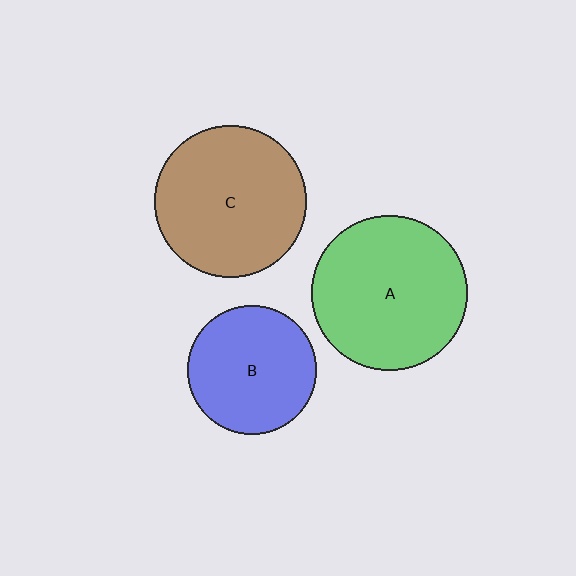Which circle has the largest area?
Circle A (green).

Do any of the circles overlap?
No, none of the circles overlap.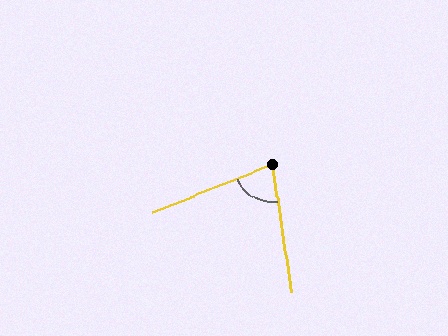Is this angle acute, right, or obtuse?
It is acute.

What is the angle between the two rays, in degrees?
Approximately 77 degrees.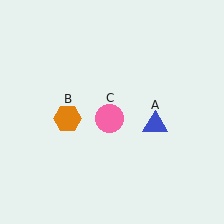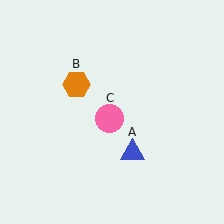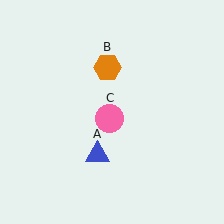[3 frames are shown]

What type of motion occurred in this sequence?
The blue triangle (object A), orange hexagon (object B) rotated clockwise around the center of the scene.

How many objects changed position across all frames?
2 objects changed position: blue triangle (object A), orange hexagon (object B).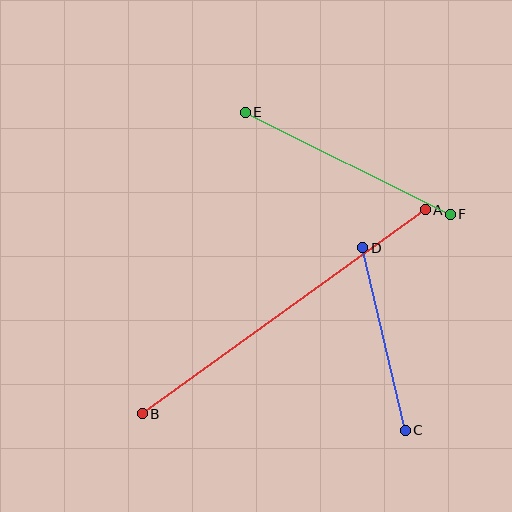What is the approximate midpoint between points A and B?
The midpoint is at approximately (284, 312) pixels.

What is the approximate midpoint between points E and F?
The midpoint is at approximately (348, 163) pixels.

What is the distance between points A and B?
The distance is approximately 349 pixels.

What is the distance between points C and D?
The distance is approximately 187 pixels.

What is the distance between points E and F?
The distance is approximately 229 pixels.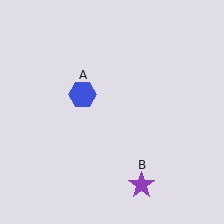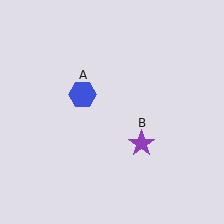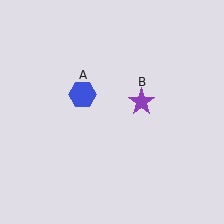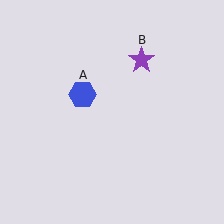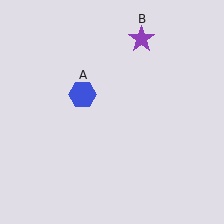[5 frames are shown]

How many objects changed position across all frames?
1 object changed position: purple star (object B).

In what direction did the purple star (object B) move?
The purple star (object B) moved up.